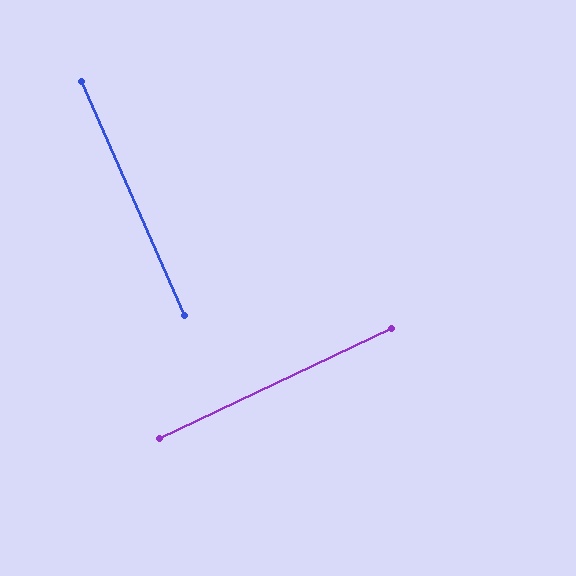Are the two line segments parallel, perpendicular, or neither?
Perpendicular — they meet at approximately 88°.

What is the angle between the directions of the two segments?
Approximately 88 degrees.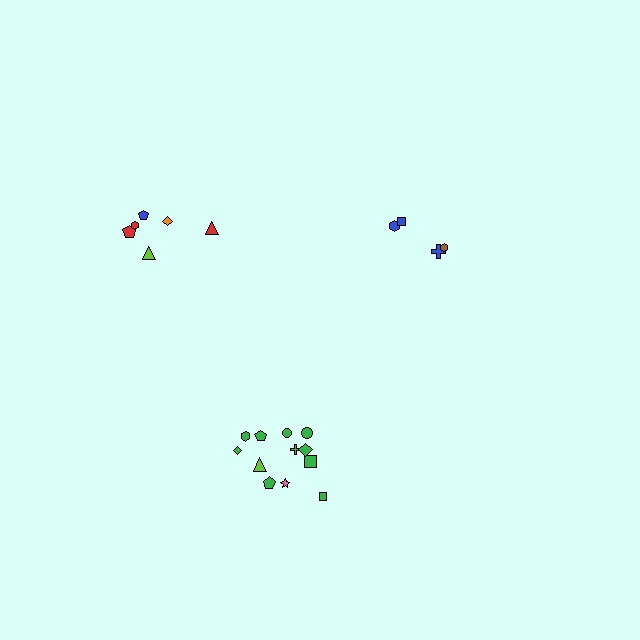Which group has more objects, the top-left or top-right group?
The top-left group.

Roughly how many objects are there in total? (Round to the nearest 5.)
Roughly 20 objects in total.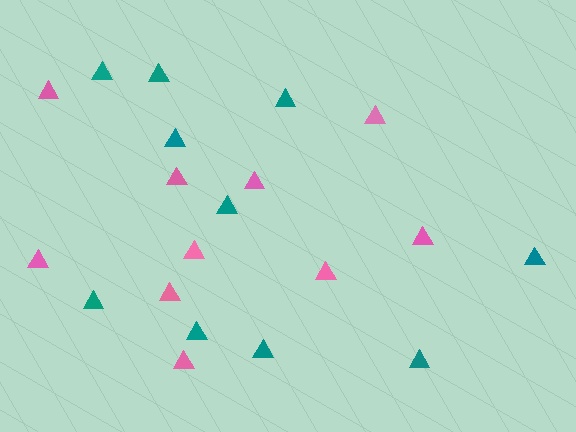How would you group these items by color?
There are 2 groups: one group of teal triangles (10) and one group of pink triangles (10).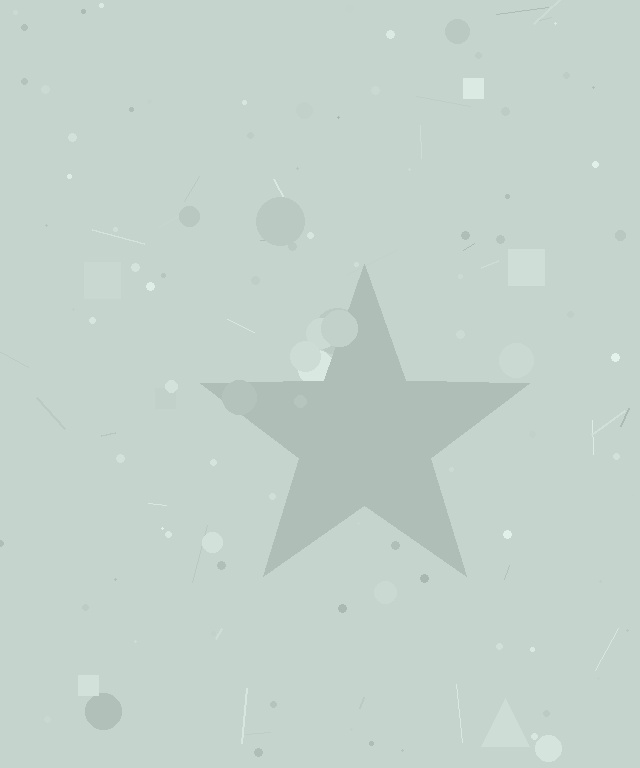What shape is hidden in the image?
A star is hidden in the image.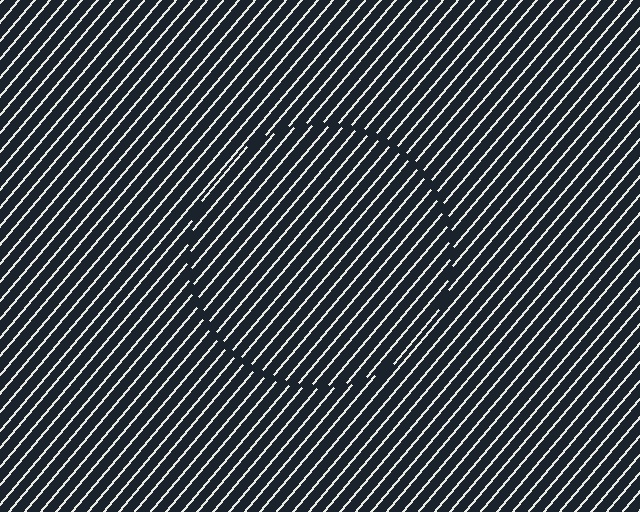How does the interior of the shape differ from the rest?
The interior of the shape contains the same grating, shifted by half a period — the contour is defined by the phase discontinuity where line-ends from the inner and outer gratings abut.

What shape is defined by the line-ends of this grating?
An illusory circle. The interior of the shape contains the same grating, shifted by half a period — the contour is defined by the phase discontinuity where line-ends from the inner and outer gratings abut.